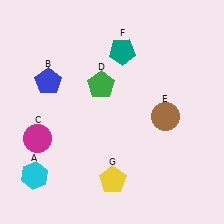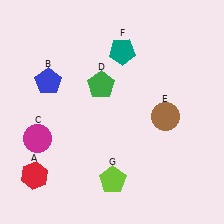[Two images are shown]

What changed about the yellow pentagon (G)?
In Image 1, G is yellow. In Image 2, it changed to lime.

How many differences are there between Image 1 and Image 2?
There are 2 differences between the two images.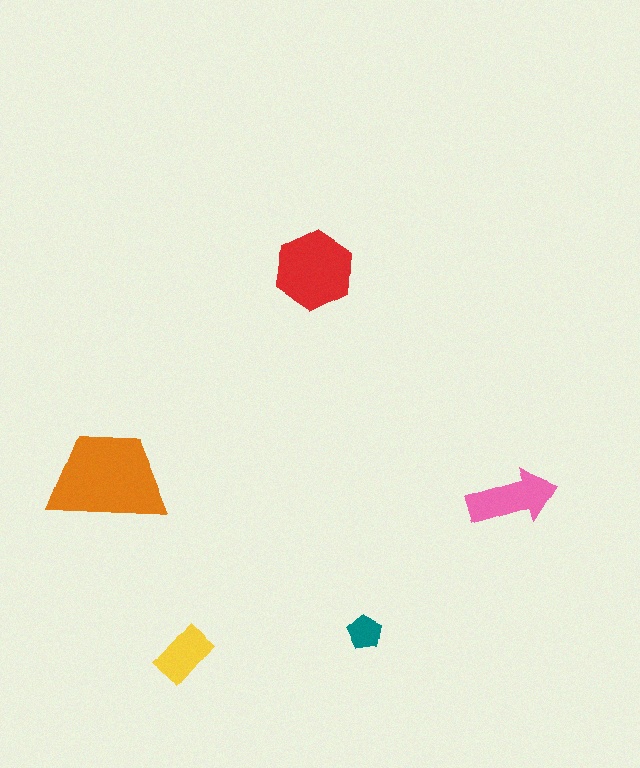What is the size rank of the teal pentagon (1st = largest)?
5th.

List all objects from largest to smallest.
The orange trapezoid, the red hexagon, the pink arrow, the yellow rectangle, the teal pentagon.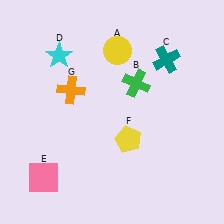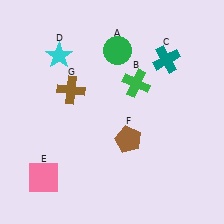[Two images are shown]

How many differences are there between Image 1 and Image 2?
There are 3 differences between the two images.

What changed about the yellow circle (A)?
In Image 1, A is yellow. In Image 2, it changed to green.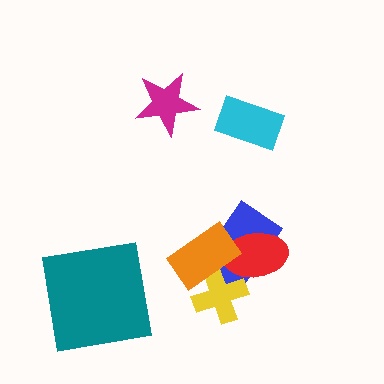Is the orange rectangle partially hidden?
No, no other shape covers it.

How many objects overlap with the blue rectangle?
3 objects overlap with the blue rectangle.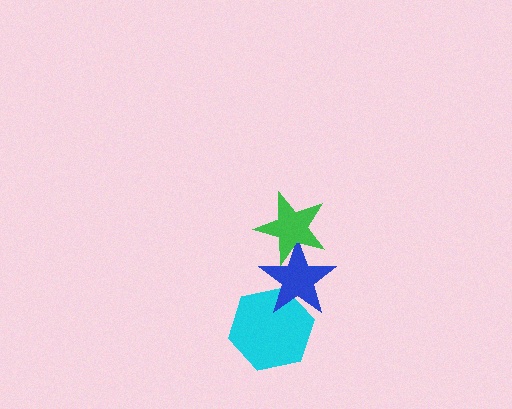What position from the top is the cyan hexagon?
The cyan hexagon is 3rd from the top.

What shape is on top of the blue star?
The green star is on top of the blue star.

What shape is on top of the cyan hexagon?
The blue star is on top of the cyan hexagon.